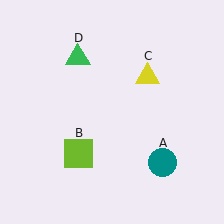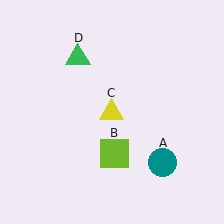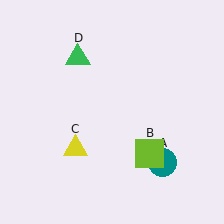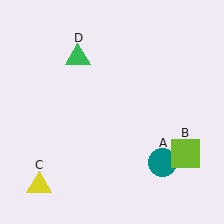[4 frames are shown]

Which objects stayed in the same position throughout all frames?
Teal circle (object A) and green triangle (object D) remained stationary.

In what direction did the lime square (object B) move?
The lime square (object B) moved right.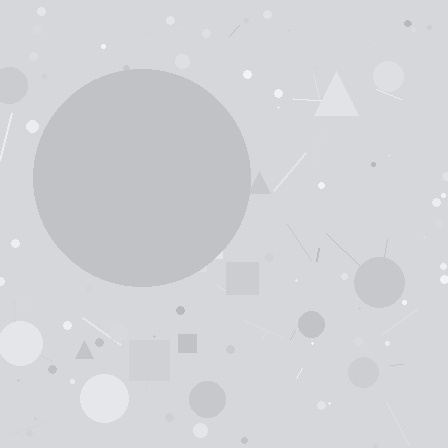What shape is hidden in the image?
A circle is hidden in the image.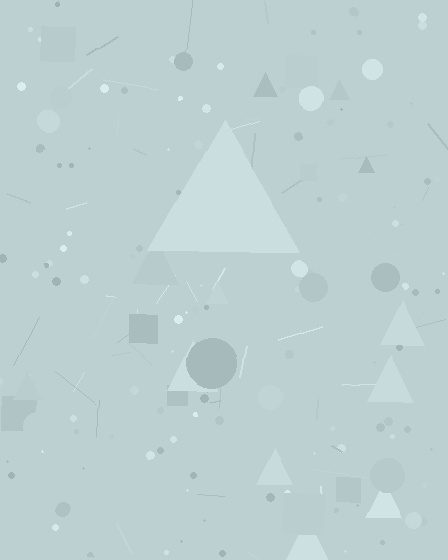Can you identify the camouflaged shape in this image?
The camouflaged shape is a triangle.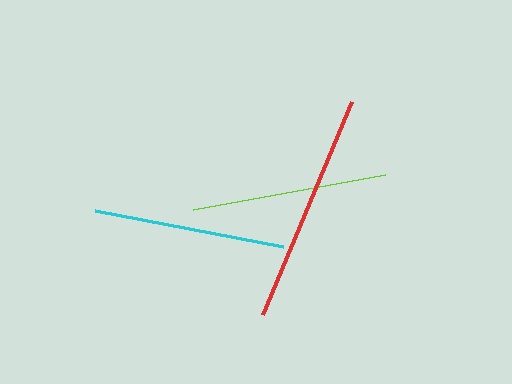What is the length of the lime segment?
The lime segment is approximately 195 pixels long.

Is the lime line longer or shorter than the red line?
The red line is longer than the lime line.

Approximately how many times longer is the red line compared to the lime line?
The red line is approximately 1.2 times the length of the lime line.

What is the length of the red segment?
The red segment is approximately 231 pixels long.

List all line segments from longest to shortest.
From longest to shortest: red, lime, cyan.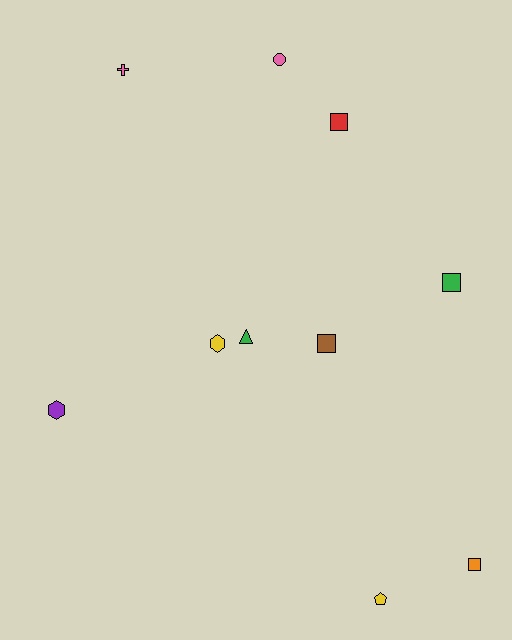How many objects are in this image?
There are 10 objects.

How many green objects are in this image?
There are 2 green objects.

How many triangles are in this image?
There is 1 triangle.